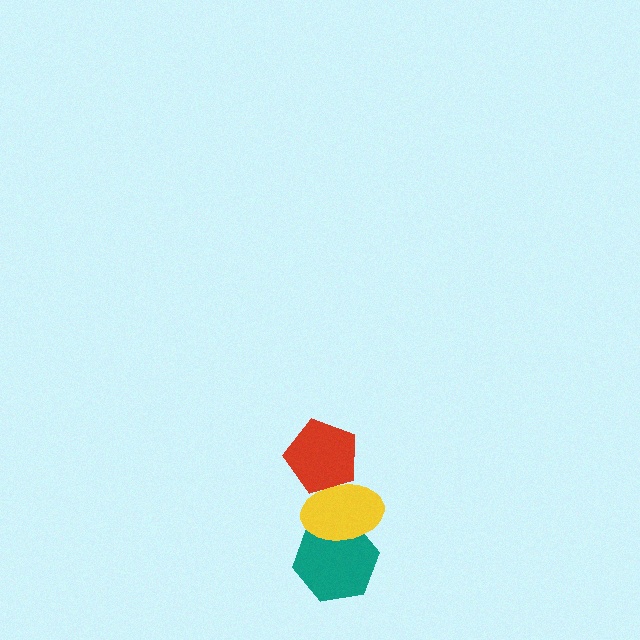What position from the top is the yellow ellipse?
The yellow ellipse is 2nd from the top.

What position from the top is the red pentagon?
The red pentagon is 1st from the top.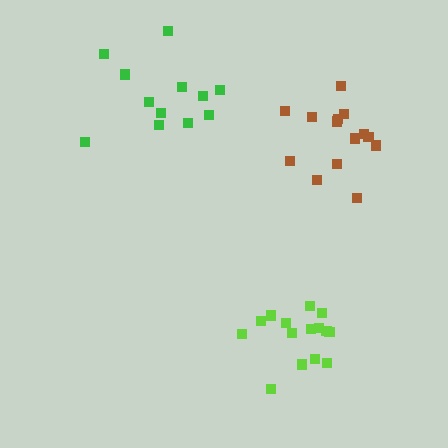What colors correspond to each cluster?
The clusters are colored: green, lime, brown.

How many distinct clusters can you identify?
There are 3 distinct clusters.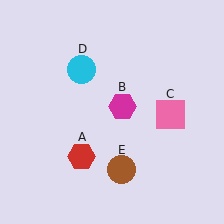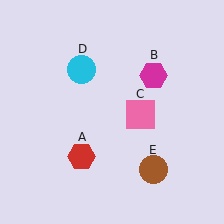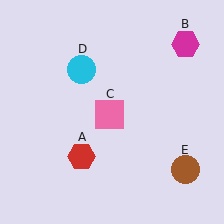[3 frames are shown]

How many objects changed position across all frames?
3 objects changed position: magenta hexagon (object B), pink square (object C), brown circle (object E).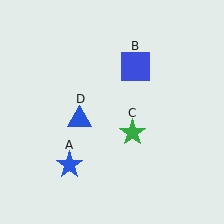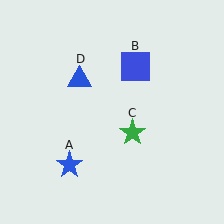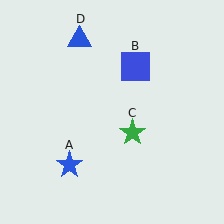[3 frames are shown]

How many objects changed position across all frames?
1 object changed position: blue triangle (object D).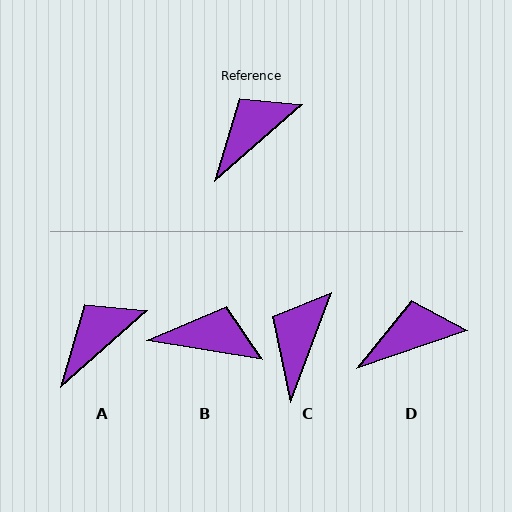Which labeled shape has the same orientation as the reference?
A.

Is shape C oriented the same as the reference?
No, it is off by about 28 degrees.